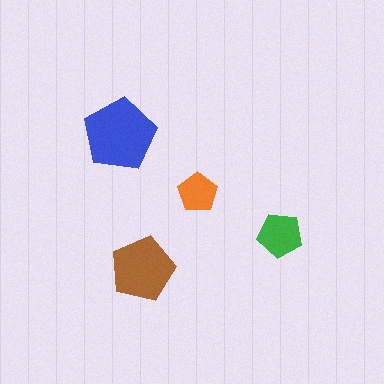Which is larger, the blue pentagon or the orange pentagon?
The blue one.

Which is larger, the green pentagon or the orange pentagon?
The green one.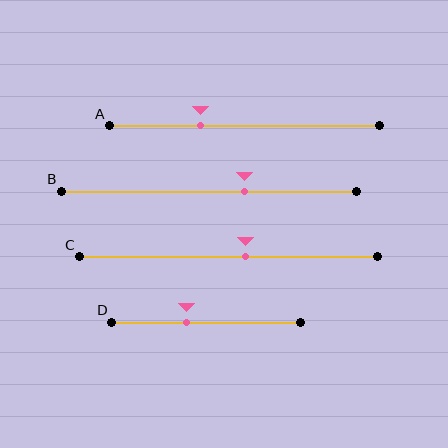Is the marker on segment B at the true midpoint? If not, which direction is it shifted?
No, the marker on segment B is shifted to the right by about 12% of the segment length.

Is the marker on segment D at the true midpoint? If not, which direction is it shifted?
No, the marker on segment D is shifted to the left by about 10% of the segment length.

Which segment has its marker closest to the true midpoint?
Segment C has its marker closest to the true midpoint.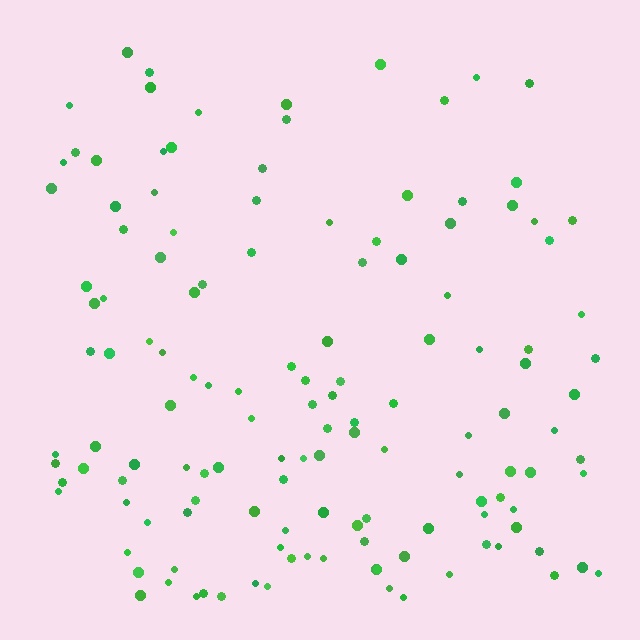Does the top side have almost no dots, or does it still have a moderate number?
Still a moderate number, just noticeably fewer than the bottom.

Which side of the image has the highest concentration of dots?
The bottom.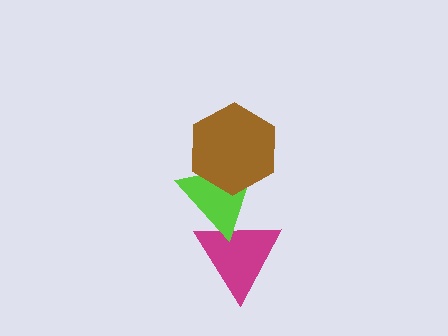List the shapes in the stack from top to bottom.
From top to bottom: the brown hexagon, the lime triangle, the magenta triangle.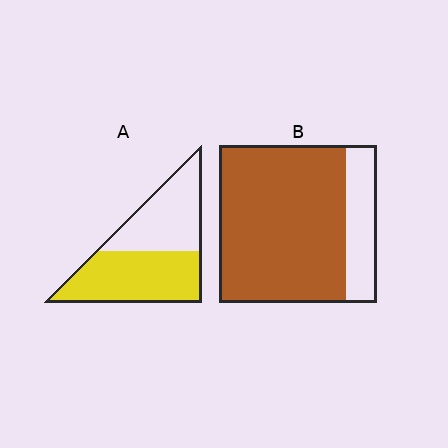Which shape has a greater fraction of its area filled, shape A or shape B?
Shape B.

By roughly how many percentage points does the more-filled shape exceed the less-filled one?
By roughly 25 percentage points (B over A).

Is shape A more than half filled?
Yes.